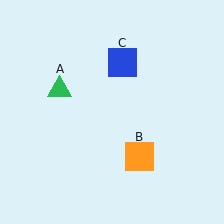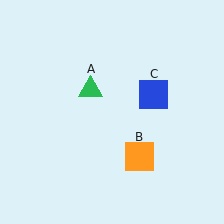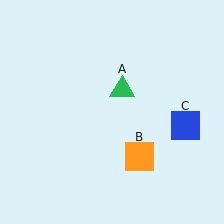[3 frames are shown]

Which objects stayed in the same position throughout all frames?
Orange square (object B) remained stationary.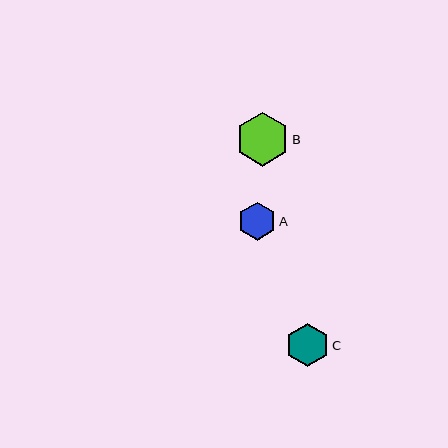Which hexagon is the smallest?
Hexagon A is the smallest with a size of approximately 38 pixels.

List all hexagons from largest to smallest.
From largest to smallest: B, C, A.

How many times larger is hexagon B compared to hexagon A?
Hexagon B is approximately 1.4 times the size of hexagon A.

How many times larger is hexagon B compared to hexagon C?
Hexagon B is approximately 1.2 times the size of hexagon C.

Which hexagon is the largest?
Hexagon B is the largest with a size of approximately 54 pixels.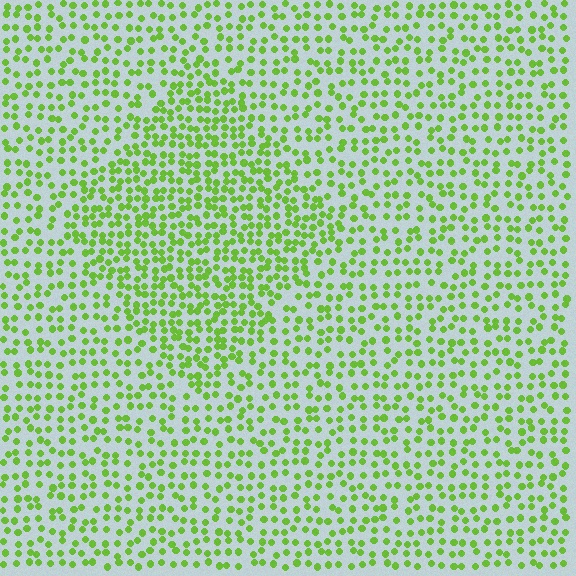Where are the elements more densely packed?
The elements are more densely packed inside the diamond boundary.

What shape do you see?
I see a diamond.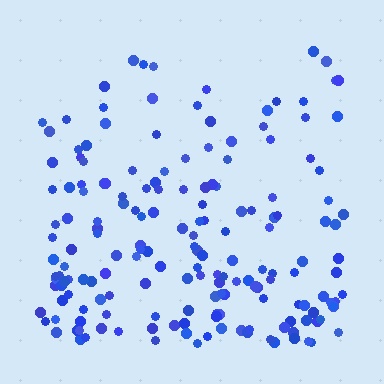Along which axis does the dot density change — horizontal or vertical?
Vertical.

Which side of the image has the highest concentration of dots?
The bottom.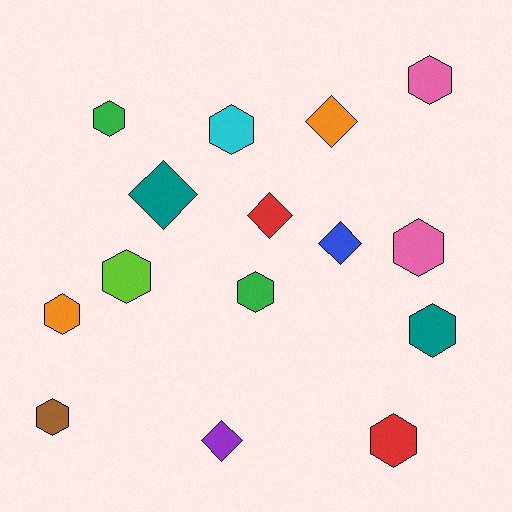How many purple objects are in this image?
There is 1 purple object.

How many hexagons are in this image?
There are 10 hexagons.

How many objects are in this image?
There are 15 objects.